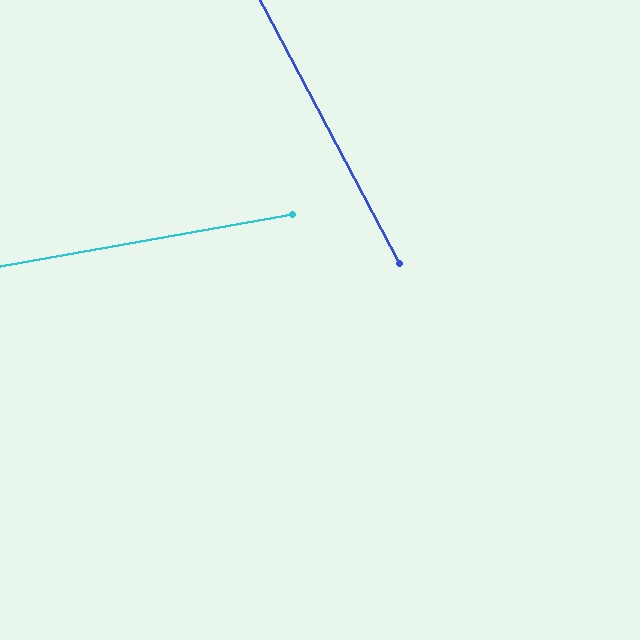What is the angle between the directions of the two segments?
Approximately 72 degrees.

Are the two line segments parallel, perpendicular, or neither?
Neither parallel nor perpendicular — they differ by about 72°.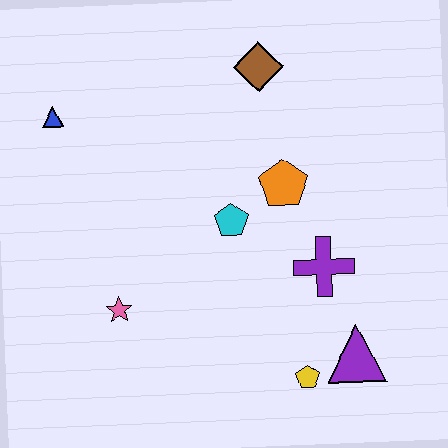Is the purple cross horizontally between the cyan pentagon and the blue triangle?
No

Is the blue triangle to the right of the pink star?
No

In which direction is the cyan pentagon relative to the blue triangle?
The cyan pentagon is to the right of the blue triangle.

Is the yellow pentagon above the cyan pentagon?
No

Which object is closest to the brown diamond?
The orange pentagon is closest to the brown diamond.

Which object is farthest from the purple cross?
The blue triangle is farthest from the purple cross.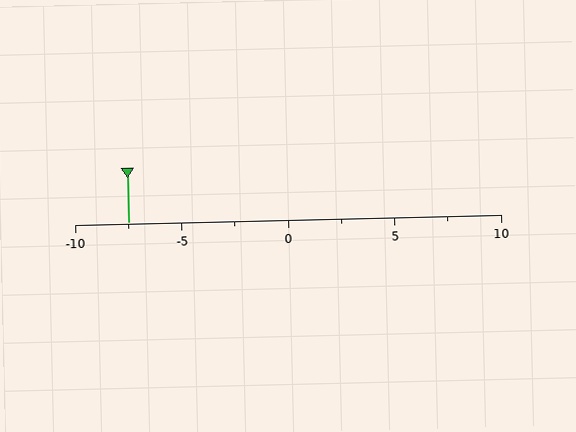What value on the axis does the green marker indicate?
The marker indicates approximately -7.5.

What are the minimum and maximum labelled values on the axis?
The axis runs from -10 to 10.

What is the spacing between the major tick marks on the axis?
The major ticks are spaced 5 apart.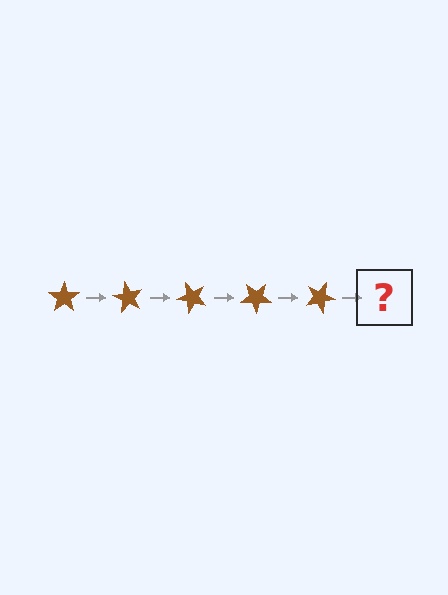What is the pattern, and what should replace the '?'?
The pattern is that the star rotates 60 degrees each step. The '?' should be a brown star rotated 300 degrees.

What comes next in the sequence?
The next element should be a brown star rotated 300 degrees.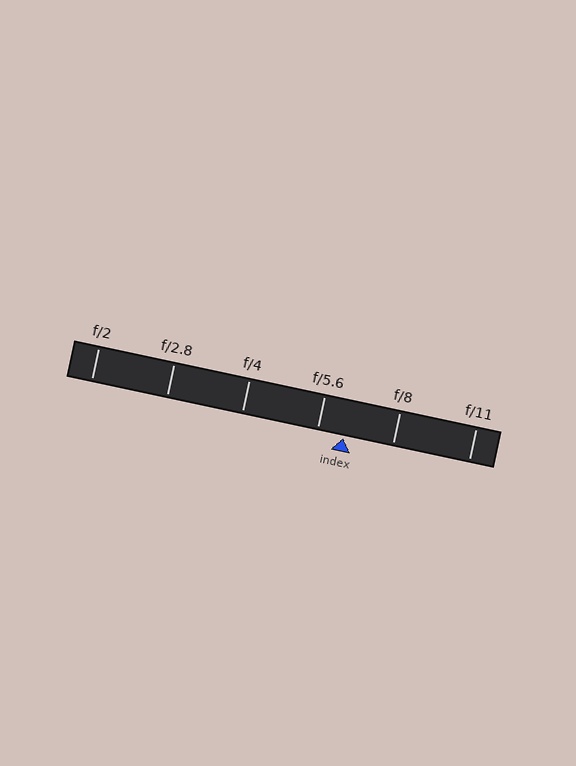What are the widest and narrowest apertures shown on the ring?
The widest aperture shown is f/2 and the narrowest is f/11.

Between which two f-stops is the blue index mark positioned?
The index mark is between f/5.6 and f/8.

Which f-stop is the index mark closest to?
The index mark is closest to f/5.6.